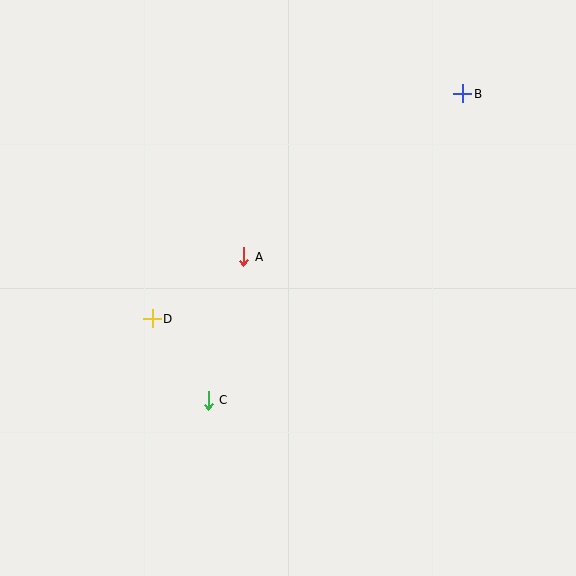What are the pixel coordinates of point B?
Point B is at (462, 94).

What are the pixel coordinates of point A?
Point A is at (244, 257).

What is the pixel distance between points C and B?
The distance between C and B is 398 pixels.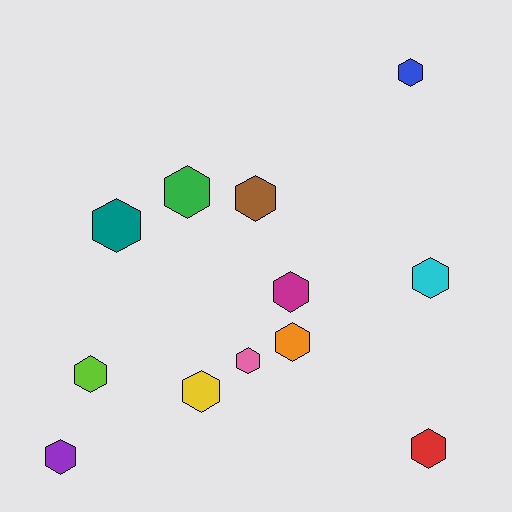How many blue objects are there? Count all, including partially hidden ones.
There is 1 blue object.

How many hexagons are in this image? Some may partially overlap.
There are 12 hexagons.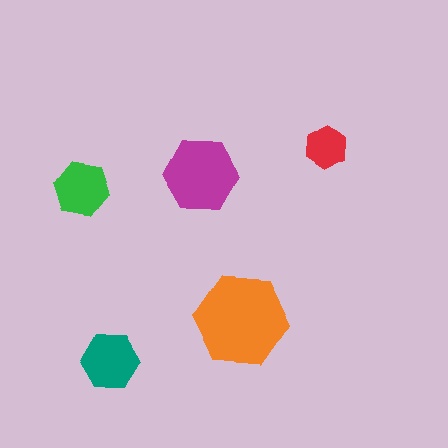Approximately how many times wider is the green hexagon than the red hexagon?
About 1.5 times wider.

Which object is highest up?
The red hexagon is topmost.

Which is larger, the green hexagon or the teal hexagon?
The teal one.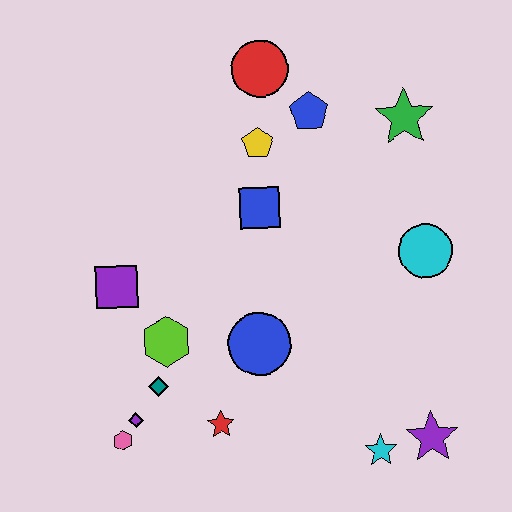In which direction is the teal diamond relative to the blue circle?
The teal diamond is to the left of the blue circle.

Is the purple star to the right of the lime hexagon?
Yes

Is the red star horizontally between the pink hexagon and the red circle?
Yes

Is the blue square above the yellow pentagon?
No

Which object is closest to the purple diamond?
The pink hexagon is closest to the purple diamond.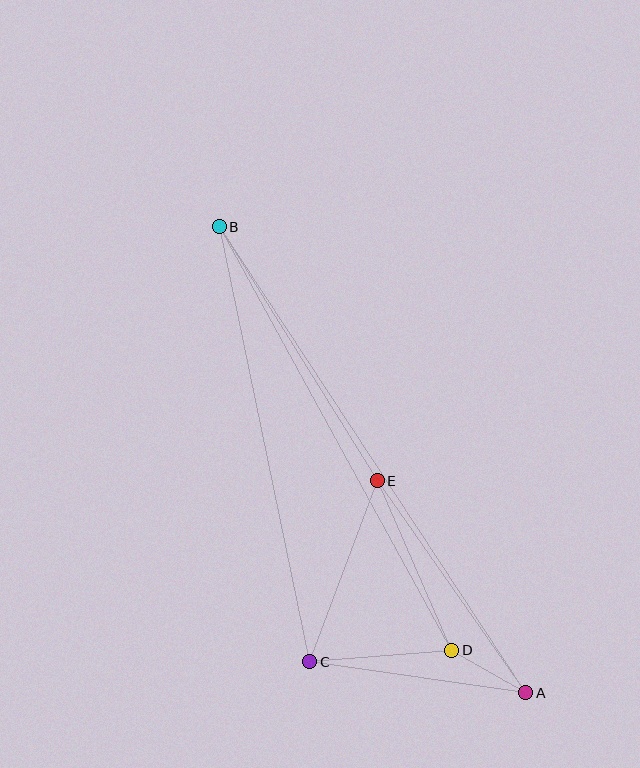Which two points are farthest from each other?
Points A and B are farthest from each other.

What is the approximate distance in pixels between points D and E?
The distance between D and E is approximately 185 pixels.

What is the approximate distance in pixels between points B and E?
The distance between B and E is approximately 299 pixels.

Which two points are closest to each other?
Points A and D are closest to each other.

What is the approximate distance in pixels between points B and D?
The distance between B and D is approximately 483 pixels.